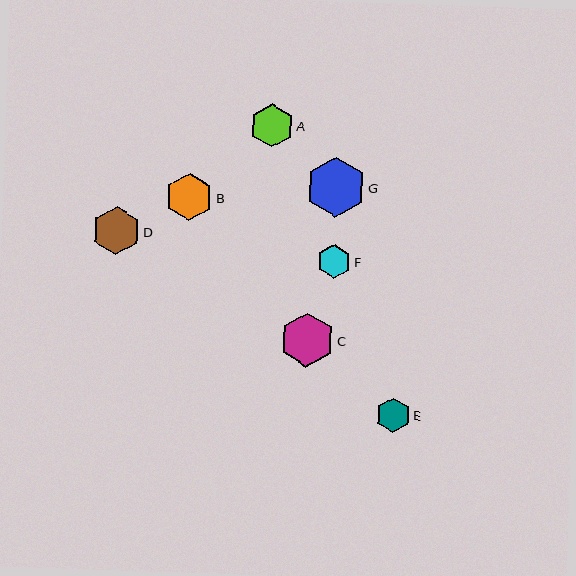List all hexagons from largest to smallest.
From largest to smallest: G, C, D, B, A, E, F.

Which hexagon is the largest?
Hexagon G is the largest with a size of approximately 60 pixels.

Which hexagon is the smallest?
Hexagon F is the smallest with a size of approximately 34 pixels.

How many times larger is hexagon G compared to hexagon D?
Hexagon G is approximately 1.2 times the size of hexagon D.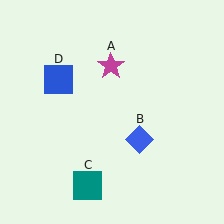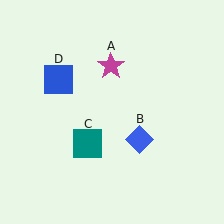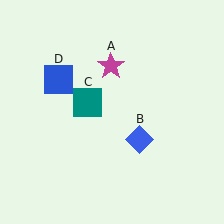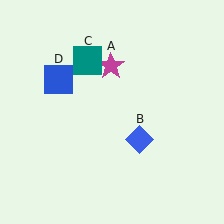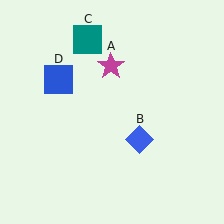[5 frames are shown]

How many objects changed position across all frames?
1 object changed position: teal square (object C).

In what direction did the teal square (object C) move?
The teal square (object C) moved up.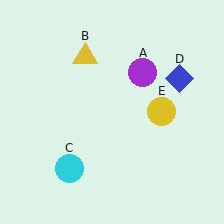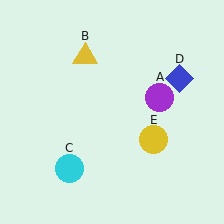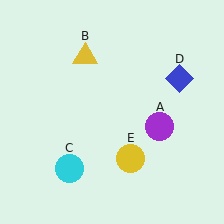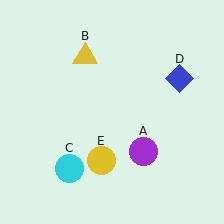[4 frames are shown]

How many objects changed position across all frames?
2 objects changed position: purple circle (object A), yellow circle (object E).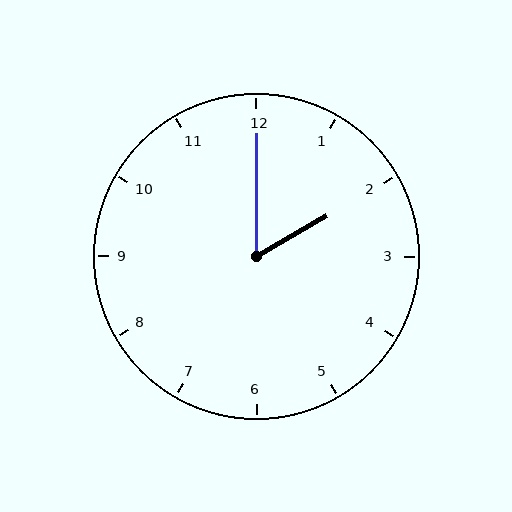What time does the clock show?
2:00.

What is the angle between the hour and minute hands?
Approximately 60 degrees.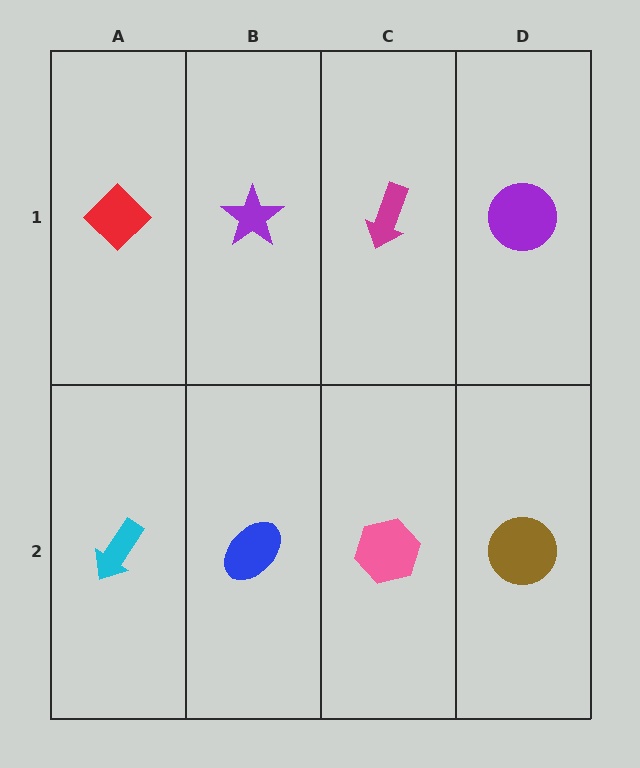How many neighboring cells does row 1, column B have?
3.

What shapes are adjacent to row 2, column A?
A red diamond (row 1, column A), a blue ellipse (row 2, column B).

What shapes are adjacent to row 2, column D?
A purple circle (row 1, column D), a pink hexagon (row 2, column C).